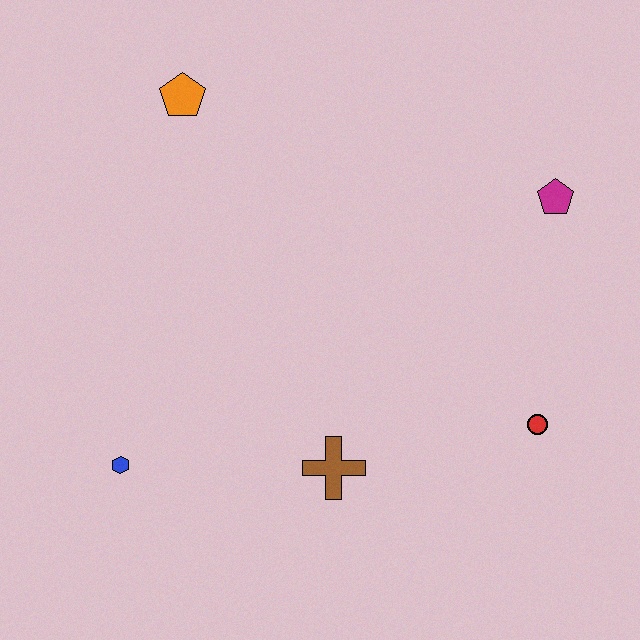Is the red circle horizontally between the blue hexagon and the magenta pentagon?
Yes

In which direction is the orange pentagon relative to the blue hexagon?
The orange pentagon is above the blue hexagon.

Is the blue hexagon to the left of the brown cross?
Yes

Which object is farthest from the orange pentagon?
The red circle is farthest from the orange pentagon.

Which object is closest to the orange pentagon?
The blue hexagon is closest to the orange pentagon.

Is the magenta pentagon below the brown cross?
No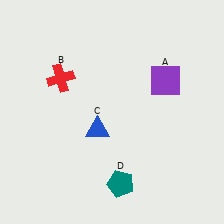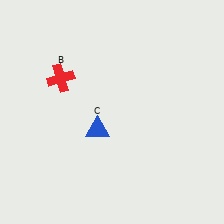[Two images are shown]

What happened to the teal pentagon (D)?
The teal pentagon (D) was removed in Image 2. It was in the bottom-right area of Image 1.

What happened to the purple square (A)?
The purple square (A) was removed in Image 2. It was in the top-right area of Image 1.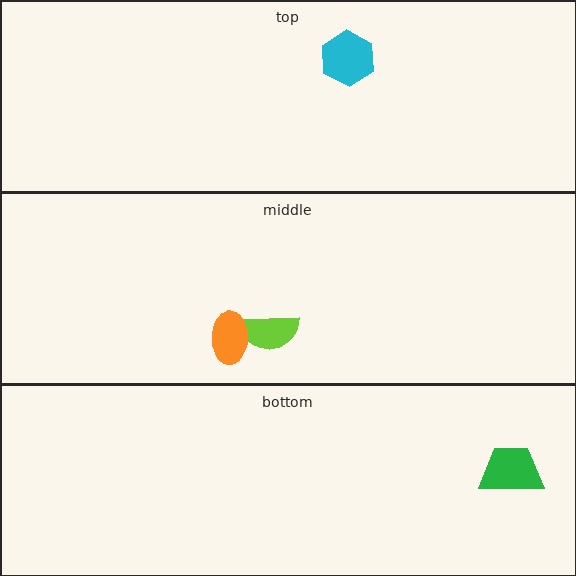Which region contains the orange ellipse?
The middle region.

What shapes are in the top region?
The cyan hexagon.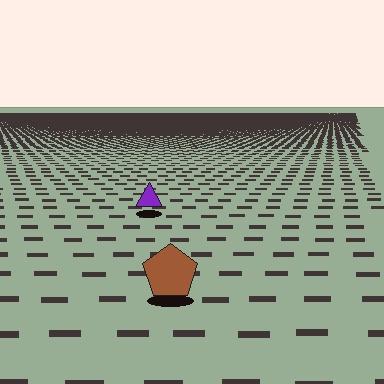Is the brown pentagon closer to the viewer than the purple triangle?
Yes. The brown pentagon is closer — you can tell from the texture gradient: the ground texture is coarser near it.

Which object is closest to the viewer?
The brown pentagon is closest. The texture marks near it are larger and more spread out.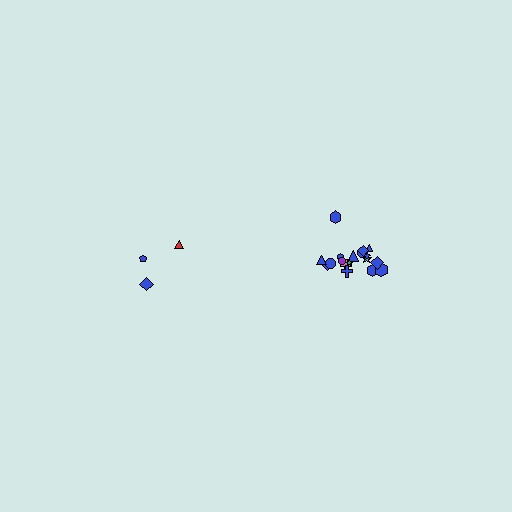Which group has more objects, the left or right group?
The right group.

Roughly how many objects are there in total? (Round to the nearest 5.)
Roughly 20 objects in total.